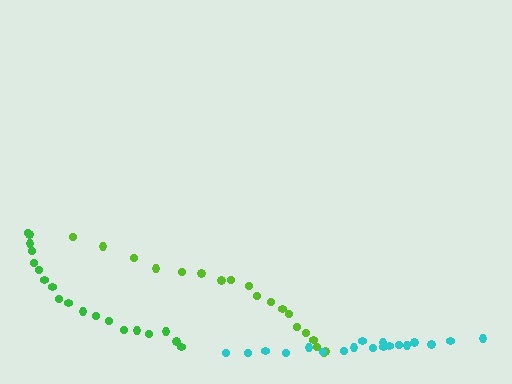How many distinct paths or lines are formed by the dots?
There are 3 distinct paths.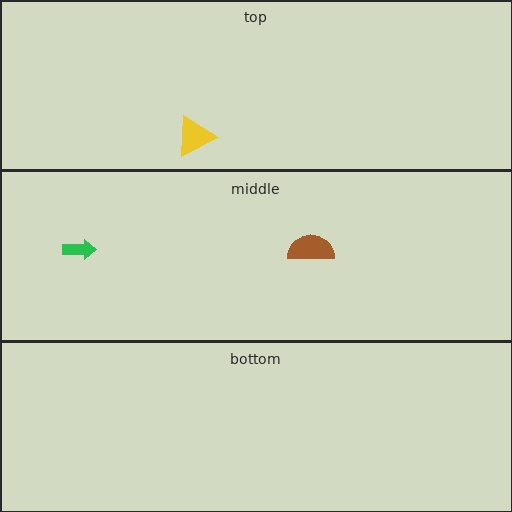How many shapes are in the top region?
1.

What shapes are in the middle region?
The green arrow, the brown semicircle.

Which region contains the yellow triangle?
The top region.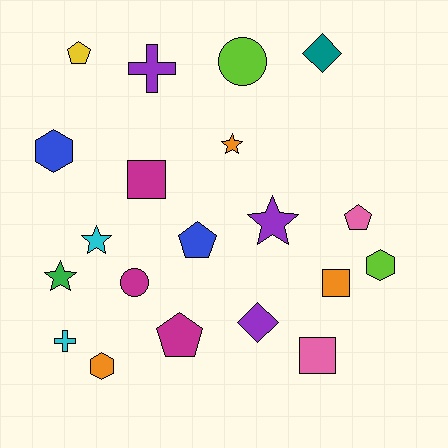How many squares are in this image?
There are 3 squares.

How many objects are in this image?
There are 20 objects.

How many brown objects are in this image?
There are no brown objects.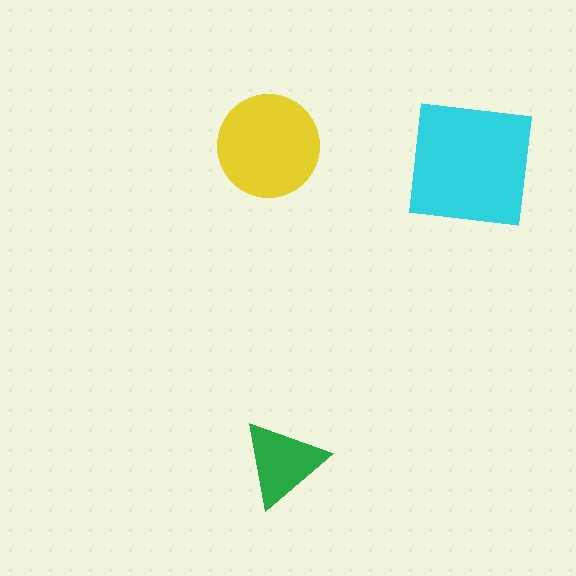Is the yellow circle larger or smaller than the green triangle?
Larger.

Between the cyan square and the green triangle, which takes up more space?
The cyan square.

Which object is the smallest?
The green triangle.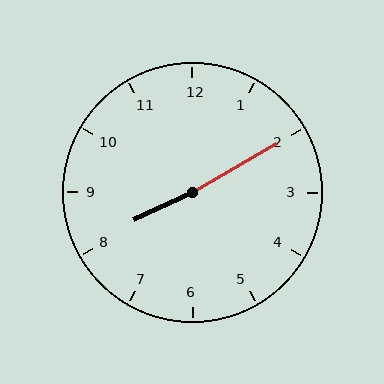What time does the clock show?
8:10.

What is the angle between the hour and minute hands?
Approximately 175 degrees.